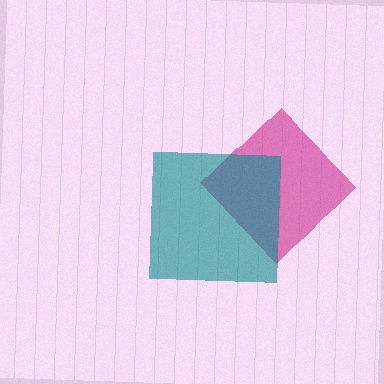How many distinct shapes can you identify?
There are 2 distinct shapes: a magenta diamond, a teal square.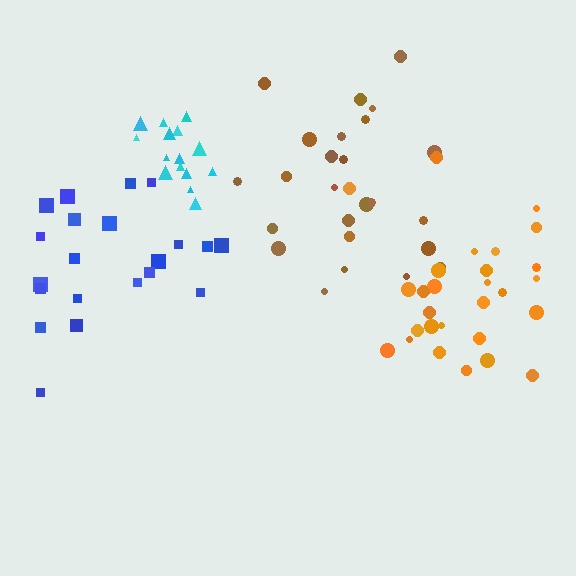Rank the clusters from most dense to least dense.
cyan, orange, brown, blue.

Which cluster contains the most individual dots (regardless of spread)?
Orange (28).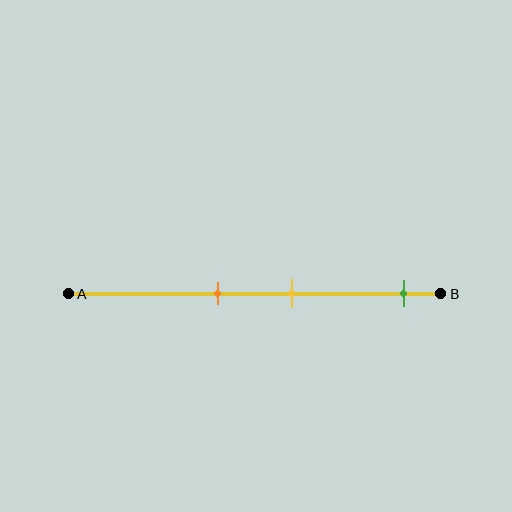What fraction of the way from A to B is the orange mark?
The orange mark is approximately 40% (0.4) of the way from A to B.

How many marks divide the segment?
There are 3 marks dividing the segment.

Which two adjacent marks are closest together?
The orange and yellow marks are the closest adjacent pair.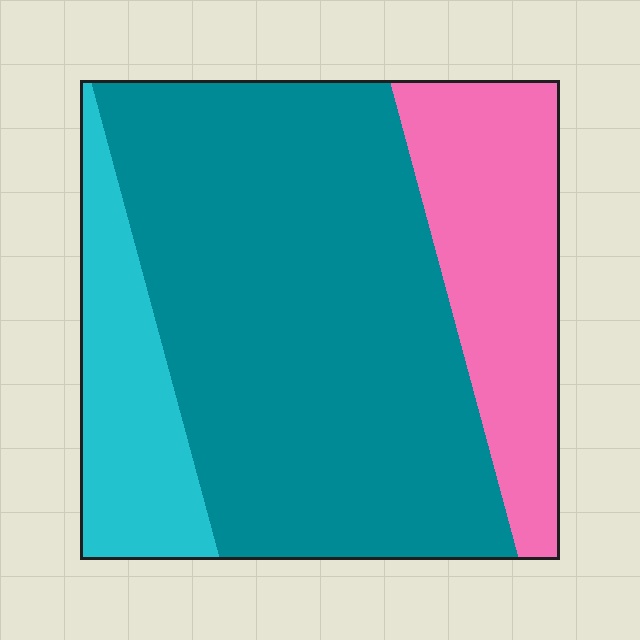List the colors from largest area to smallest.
From largest to smallest: teal, pink, cyan.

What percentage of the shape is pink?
Pink covers about 20% of the shape.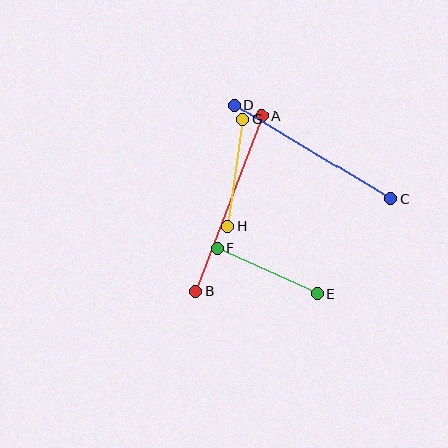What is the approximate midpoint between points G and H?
The midpoint is at approximately (235, 173) pixels.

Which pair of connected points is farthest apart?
Points A and B are farthest apart.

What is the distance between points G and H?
The distance is approximately 108 pixels.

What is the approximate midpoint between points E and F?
The midpoint is at approximately (267, 271) pixels.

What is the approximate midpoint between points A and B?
The midpoint is at approximately (229, 204) pixels.